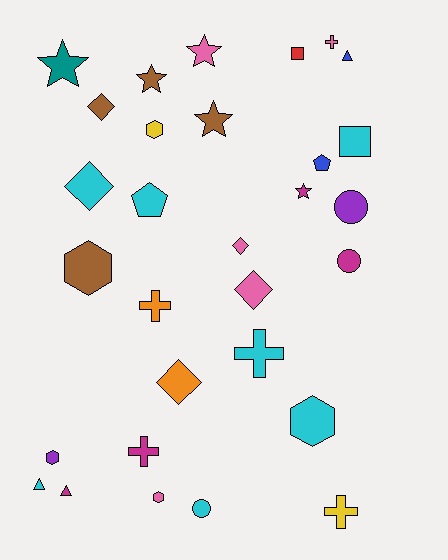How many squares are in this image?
There are 2 squares.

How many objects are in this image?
There are 30 objects.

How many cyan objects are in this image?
There are 7 cyan objects.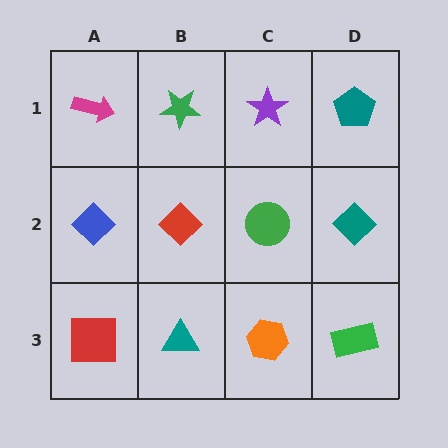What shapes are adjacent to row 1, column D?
A teal diamond (row 2, column D), a purple star (row 1, column C).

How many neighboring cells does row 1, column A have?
2.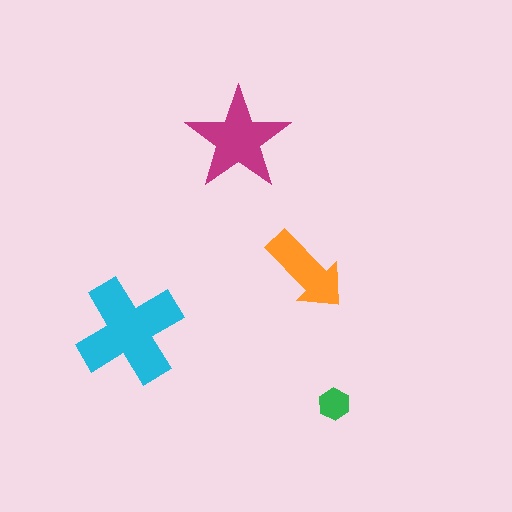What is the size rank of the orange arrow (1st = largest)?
3rd.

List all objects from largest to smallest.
The cyan cross, the magenta star, the orange arrow, the green hexagon.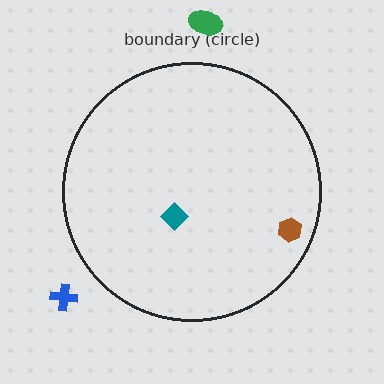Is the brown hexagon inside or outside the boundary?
Inside.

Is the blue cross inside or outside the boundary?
Outside.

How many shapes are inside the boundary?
2 inside, 2 outside.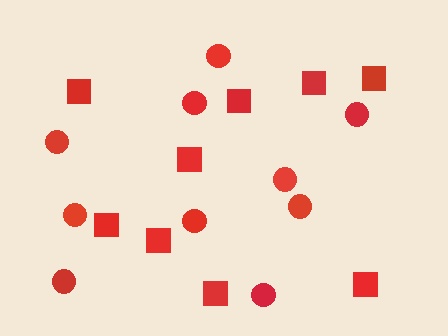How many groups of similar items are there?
There are 2 groups: one group of circles (10) and one group of squares (9).